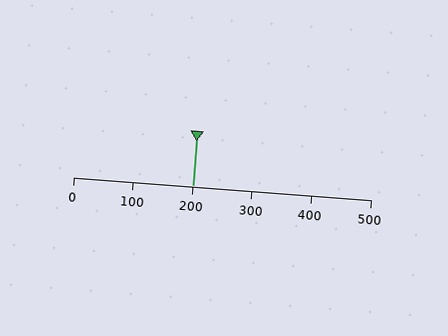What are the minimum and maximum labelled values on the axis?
The axis runs from 0 to 500.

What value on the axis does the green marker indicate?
The marker indicates approximately 200.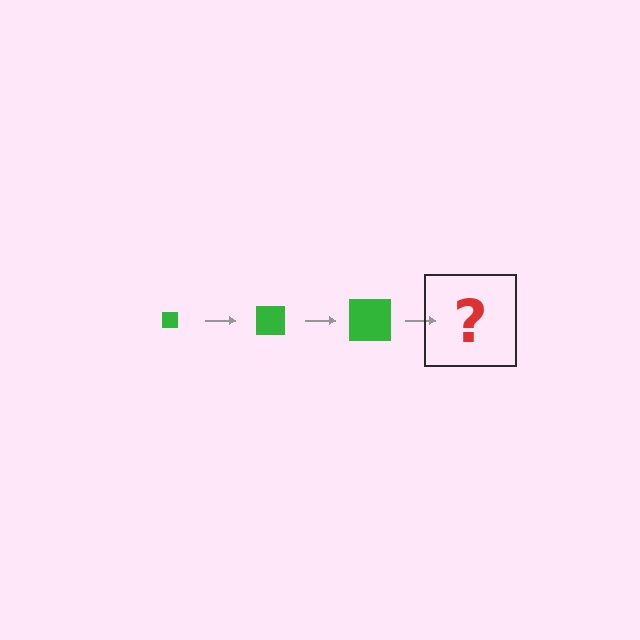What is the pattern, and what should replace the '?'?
The pattern is that the square gets progressively larger each step. The '?' should be a green square, larger than the previous one.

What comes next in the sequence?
The next element should be a green square, larger than the previous one.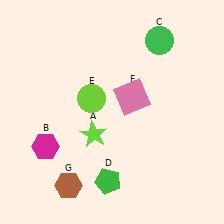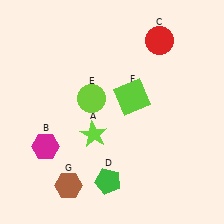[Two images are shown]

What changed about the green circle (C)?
In Image 1, C is green. In Image 2, it changed to red.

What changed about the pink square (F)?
In Image 1, F is pink. In Image 2, it changed to lime.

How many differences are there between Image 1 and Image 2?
There are 2 differences between the two images.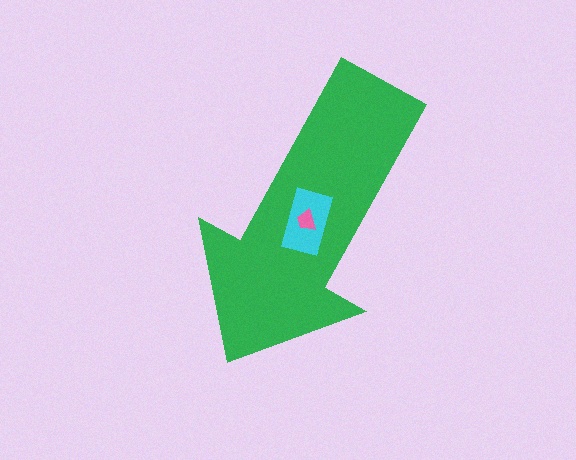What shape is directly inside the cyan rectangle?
The pink trapezoid.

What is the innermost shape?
The pink trapezoid.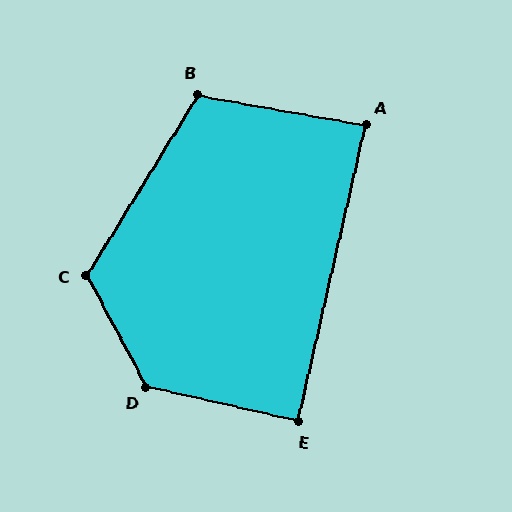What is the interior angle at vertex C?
Approximately 120 degrees (obtuse).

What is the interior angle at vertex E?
Approximately 90 degrees (approximately right).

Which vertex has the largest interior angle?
D, at approximately 131 degrees.